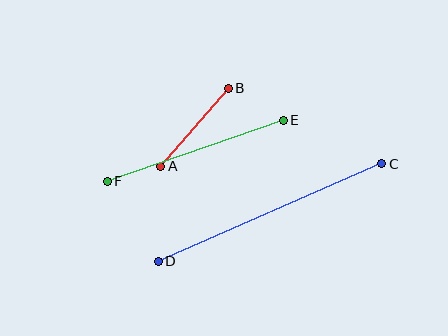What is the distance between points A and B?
The distance is approximately 103 pixels.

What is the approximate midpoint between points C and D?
The midpoint is at approximately (270, 213) pixels.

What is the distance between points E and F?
The distance is approximately 187 pixels.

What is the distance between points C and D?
The distance is approximately 244 pixels.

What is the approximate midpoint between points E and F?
The midpoint is at approximately (195, 151) pixels.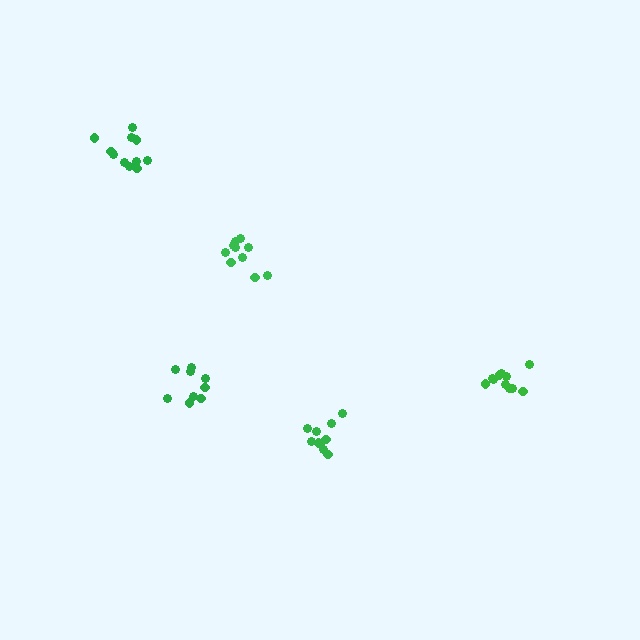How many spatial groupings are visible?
There are 5 spatial groupings.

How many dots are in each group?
Group 1: 10 dots, Group 2: 11 dots, Group 3: 10 dots, Group 4: 9 dots, Group 5: 11 dots (51 total).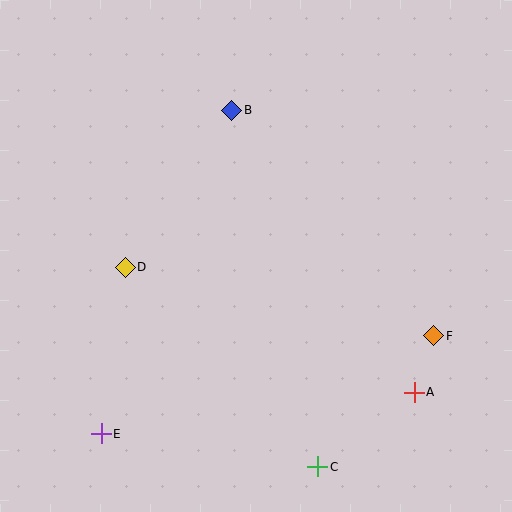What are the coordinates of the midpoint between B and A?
The midpoint between B and A is at (323, 251).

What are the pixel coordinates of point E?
Point E is at (101, 434).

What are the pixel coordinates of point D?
Point D is at (125, 267).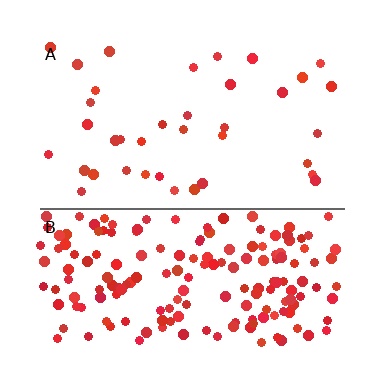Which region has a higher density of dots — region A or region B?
B (the bottom).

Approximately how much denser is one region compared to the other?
Approximately 4.7× — region B over region A.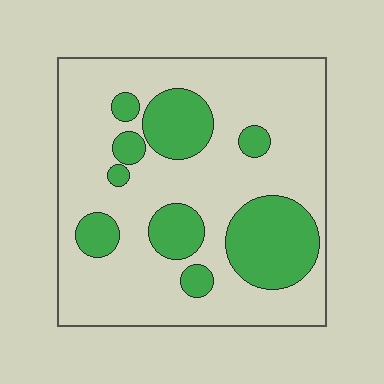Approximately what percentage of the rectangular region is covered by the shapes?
Approximately 25%.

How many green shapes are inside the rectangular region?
9.